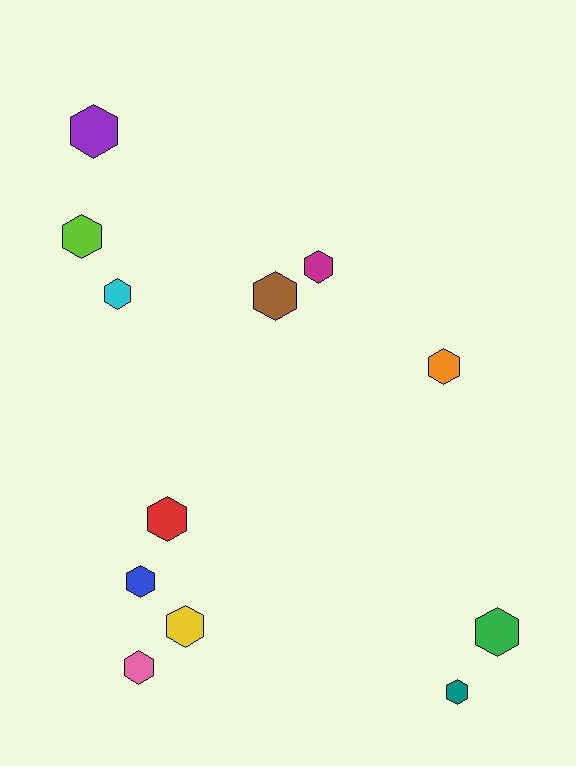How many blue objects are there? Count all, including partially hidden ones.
There is 1 blue object.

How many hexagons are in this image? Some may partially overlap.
There are 12 hexagons.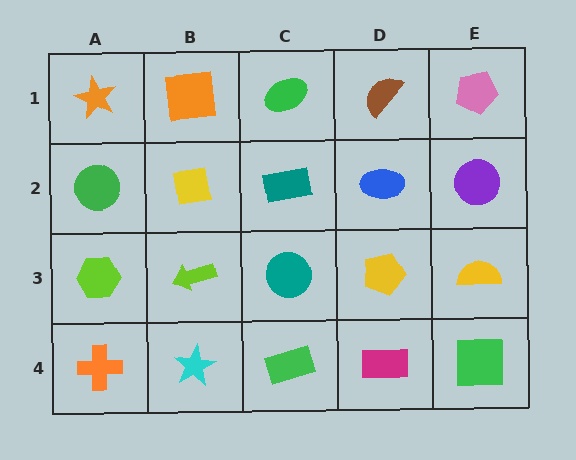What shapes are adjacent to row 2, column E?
A pink pentagon (row 1, column E), a yellow semicircle (row 3, column E), a blue ellipse (row 2, column D).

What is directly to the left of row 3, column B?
A lime hexagon.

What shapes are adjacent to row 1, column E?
A purple circle (row 2, column E), a brown semicircle (row 1, column D).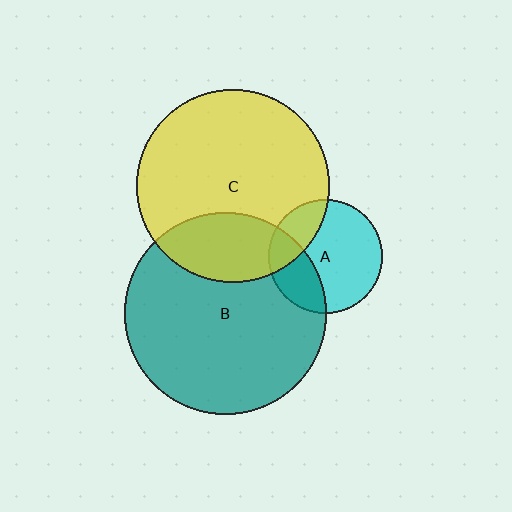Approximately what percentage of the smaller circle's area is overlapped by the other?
Approximately 25%.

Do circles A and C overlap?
Yes.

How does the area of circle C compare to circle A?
Approximately 2.9 times.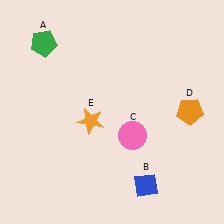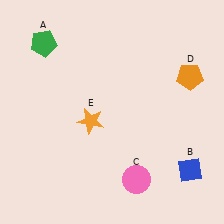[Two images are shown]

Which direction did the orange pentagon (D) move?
The orange pentagon (D) moved up.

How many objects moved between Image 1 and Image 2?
3 objects moved between the two images.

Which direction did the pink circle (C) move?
The pink circle (C) moved down.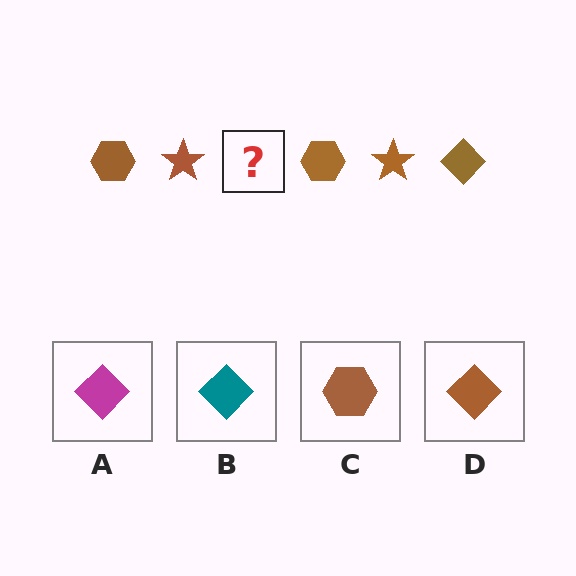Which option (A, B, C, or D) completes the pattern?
D.